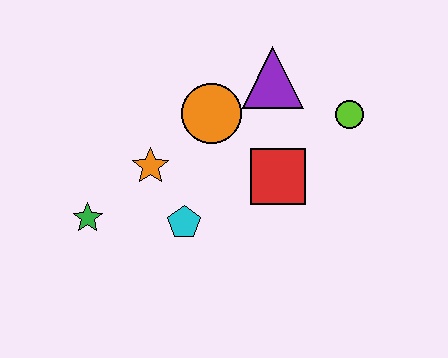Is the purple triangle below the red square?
No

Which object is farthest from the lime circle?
The green star is farthest from the lime circle.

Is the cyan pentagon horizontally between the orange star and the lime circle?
Yes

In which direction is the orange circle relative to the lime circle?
The orange circle is to the left of the lime circle.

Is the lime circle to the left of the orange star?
No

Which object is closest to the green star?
The orange star is closest to the green star.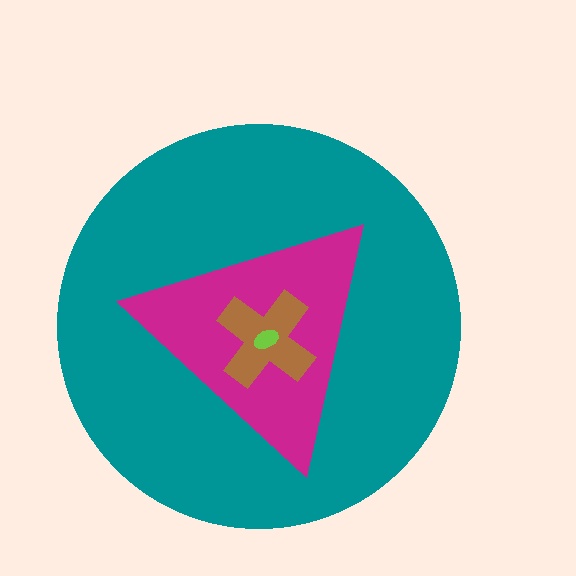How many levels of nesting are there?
4.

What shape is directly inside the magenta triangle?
The brown cross.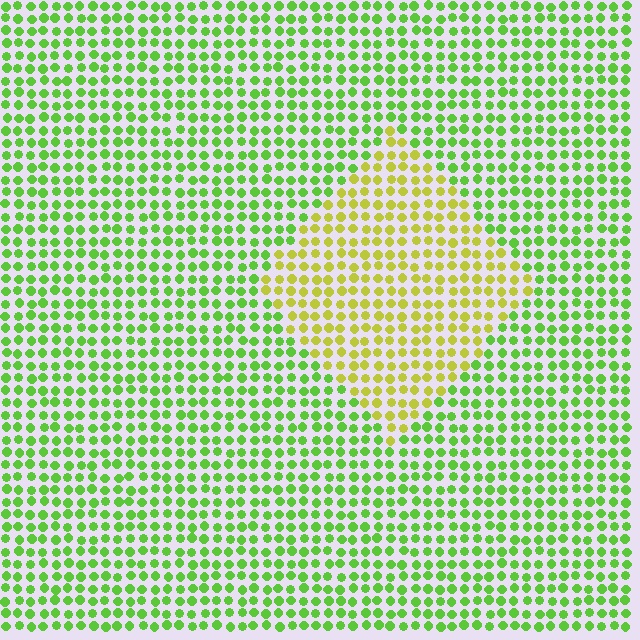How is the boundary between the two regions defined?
The boundary is defined purely by a slight shift in hue (about 41 degrees). Spacing, size, and orientation are identical on both sides.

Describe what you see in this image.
The image is filled with small lime elements in a uniform arrangement. A diamond-shaped region is visible where the elements are tinted to a slightly different hue, forming a subtle color boundary.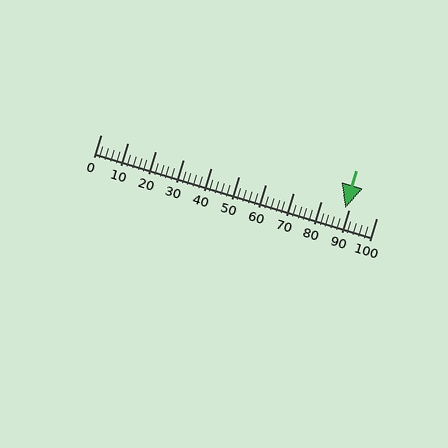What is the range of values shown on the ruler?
The ruler shows values from 0 to 100.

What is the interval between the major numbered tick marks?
The major tick marks are spaced 10 units apart.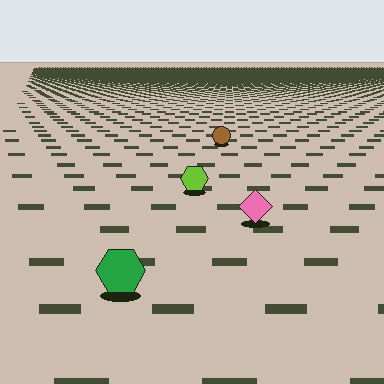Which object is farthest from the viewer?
The brown circle is farthest from the viewer. It appears smaller and the ground texture around it is denser.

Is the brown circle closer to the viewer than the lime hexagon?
No. The lime hexagon is closer — you can tell from the texture gradient: the ground texture is coarser near it.